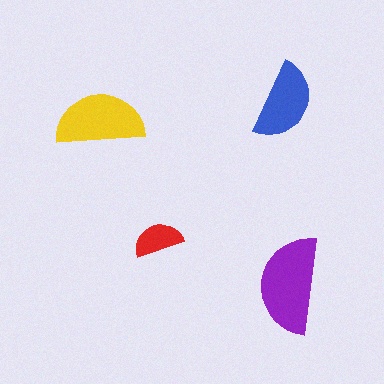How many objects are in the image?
There are 4 objects in the image.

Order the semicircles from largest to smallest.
the purple one, the yellow one, the blue one, the red one.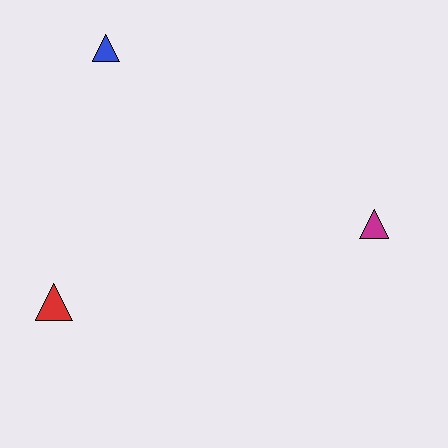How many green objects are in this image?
There are no green objects.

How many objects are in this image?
There are 3 objects.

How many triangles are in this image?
There are 3 triangles.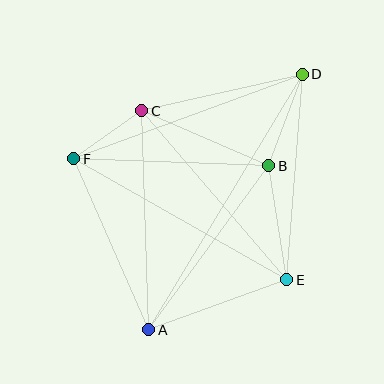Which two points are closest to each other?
Points C and F are closest to each other.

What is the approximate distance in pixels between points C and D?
The distance between C and D is approximately 165 pixels.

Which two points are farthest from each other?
Points A and D are farthest from each other.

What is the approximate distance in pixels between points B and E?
The distance between B and E is approximately 115 pixels.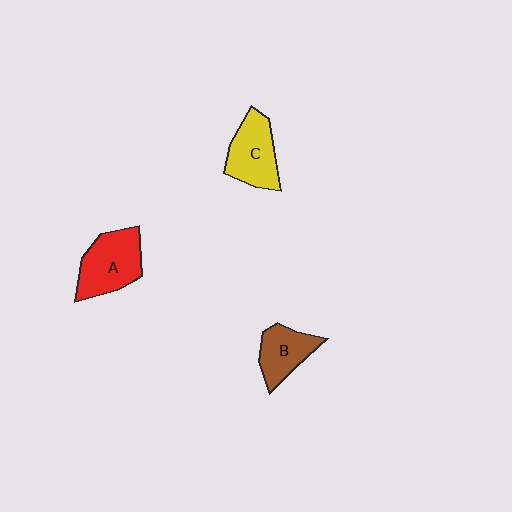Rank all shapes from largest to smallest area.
From largest to smallest: A (red), C (yellow), B (brown).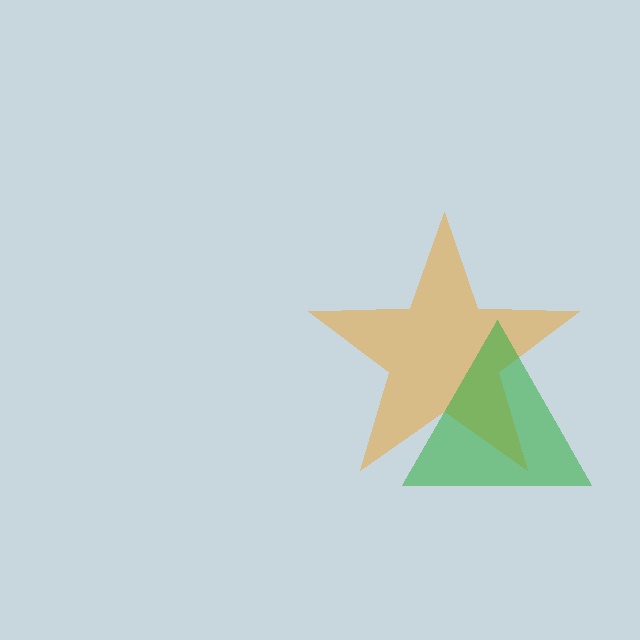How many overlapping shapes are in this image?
There are 2 overlapping shapes in the image.